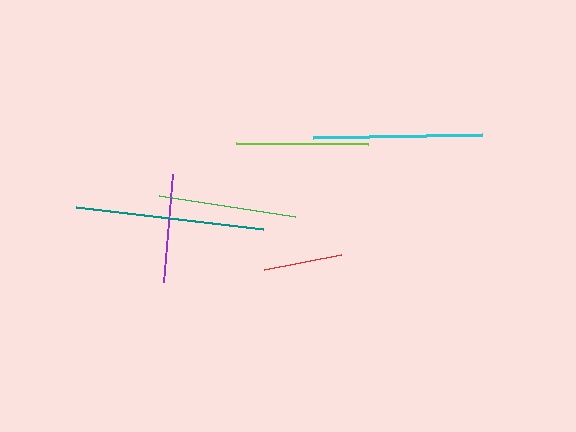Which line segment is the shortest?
The red line is the shortest at approximately 79 pixels.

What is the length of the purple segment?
The purple segment is approximately 109 pixels long.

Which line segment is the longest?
The teal line is the longest at approximately 189 pixels.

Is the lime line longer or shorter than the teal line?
The teal line is longer than the lime line.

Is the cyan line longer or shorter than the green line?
The cyan line is longer than the green line.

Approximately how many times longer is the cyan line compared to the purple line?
The cyan line is approximately 1.6 times the length of the purple line.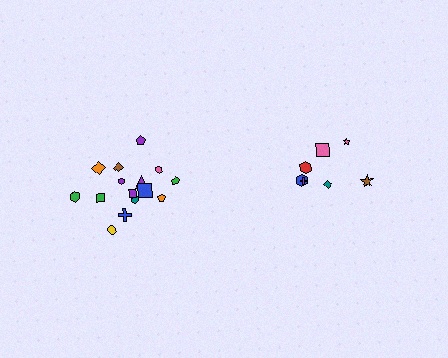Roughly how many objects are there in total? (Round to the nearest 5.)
Roughly 20 objects in total.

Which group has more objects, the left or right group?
The left group.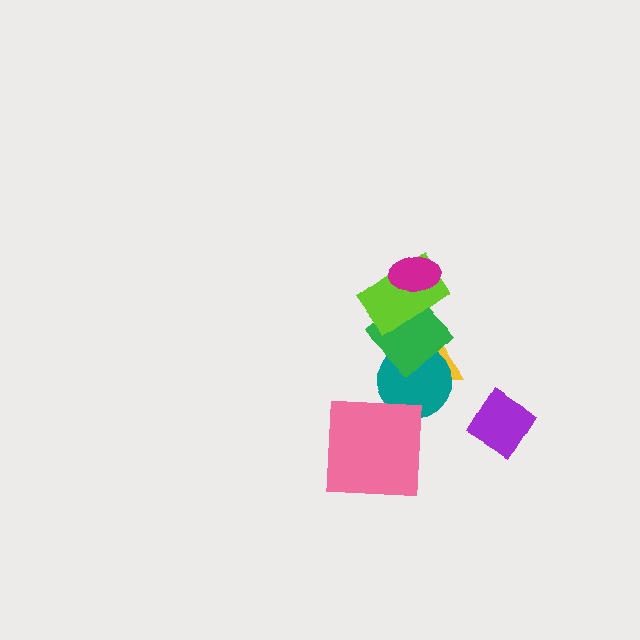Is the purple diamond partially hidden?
No, no other shape covers it.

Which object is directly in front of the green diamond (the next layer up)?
The lime rectangle is directly in front of the green diamond.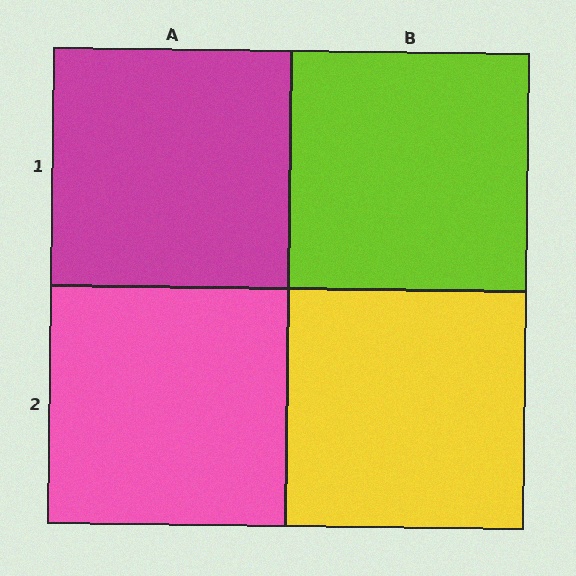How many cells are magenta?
1 cell is magenta.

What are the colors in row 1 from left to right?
Magenta, lime.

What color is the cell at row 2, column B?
Yellow.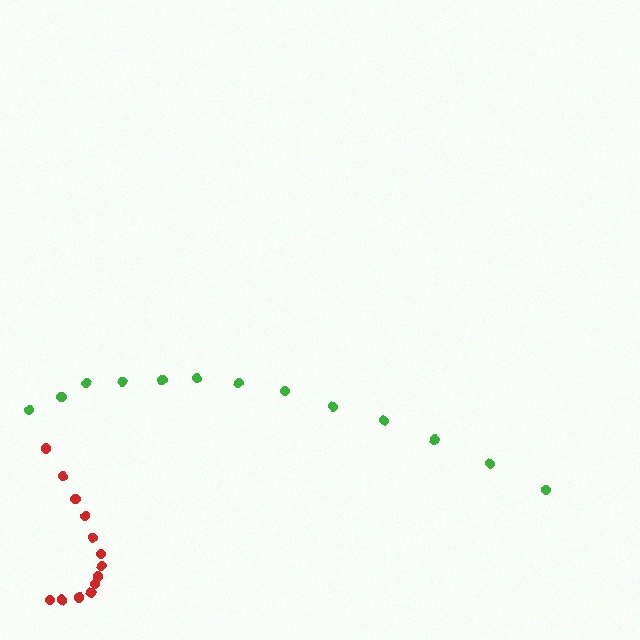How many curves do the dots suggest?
There are 2 distinct paths.